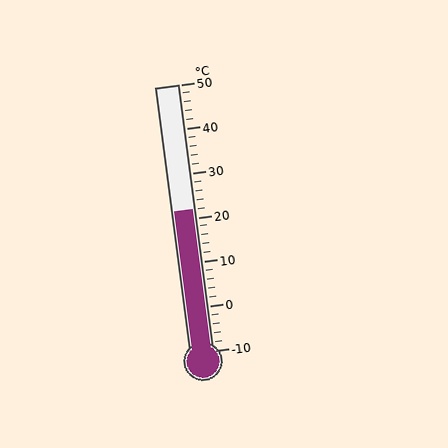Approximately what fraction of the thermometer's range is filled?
The thermometer is filled to approximately 55% of its range.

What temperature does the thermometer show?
The thermometer shows approximately 22°C.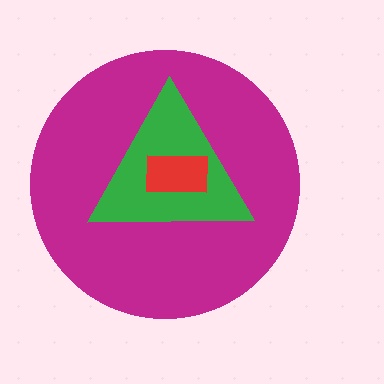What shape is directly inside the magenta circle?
The green triangle.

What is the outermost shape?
The magenta circle.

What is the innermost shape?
The red rectangle.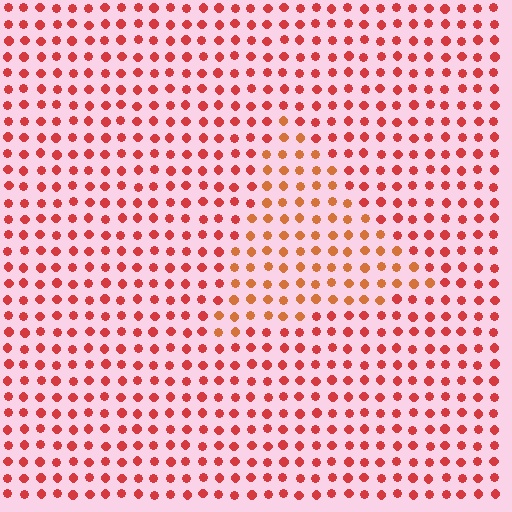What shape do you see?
I see a triangle.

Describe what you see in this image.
The image is filled with small red elements in a uniform arrangement. A triangle-shaped region is visible where the elements are tinted to a slightly different hue, forming a subtle color boundary.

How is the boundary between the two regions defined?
The boundary is defined purely by a slight shift in hue (about 25 degrees). Spacing, size, and orientation are identical on both sides.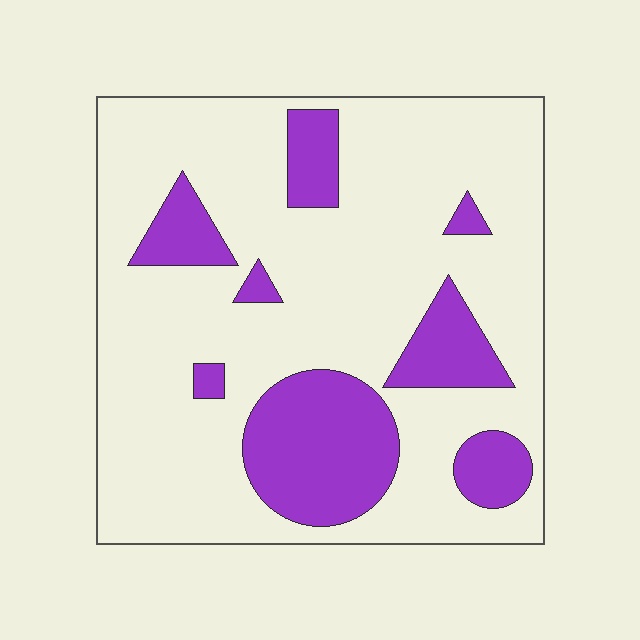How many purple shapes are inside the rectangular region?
8.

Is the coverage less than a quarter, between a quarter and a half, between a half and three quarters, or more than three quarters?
Less than a quarter.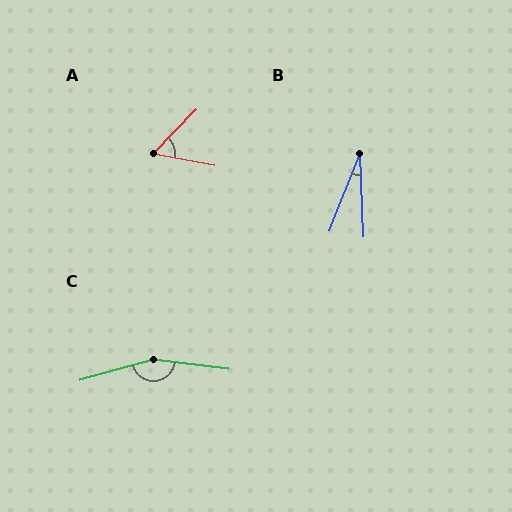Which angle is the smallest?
B, at approximately 24 degrees.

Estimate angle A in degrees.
Approximately 56 degrees.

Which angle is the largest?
C, at approximately 157 degrees.